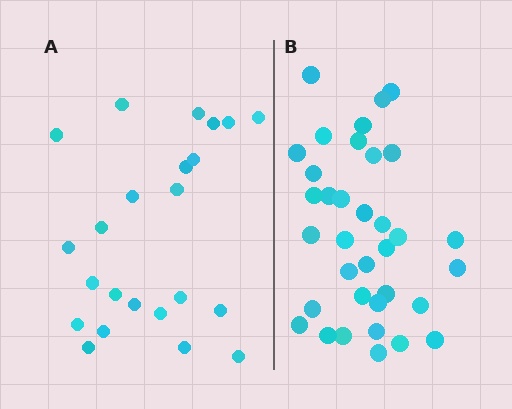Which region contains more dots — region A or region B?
Region B (the right region) has more dots.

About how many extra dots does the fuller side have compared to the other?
Region B has roughly 12 or so more dots than region A.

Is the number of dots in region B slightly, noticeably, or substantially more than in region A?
Region B has substantially more. The ratio is roughly 1.5 to 1.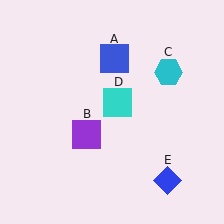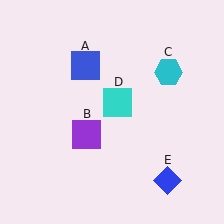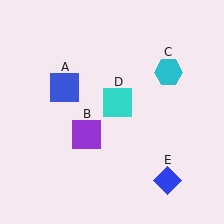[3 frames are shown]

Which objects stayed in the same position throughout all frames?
Purple square (object B) and cyan hexagon (object C) and cyan square (object D) and blue diamond (object E) remained stationary.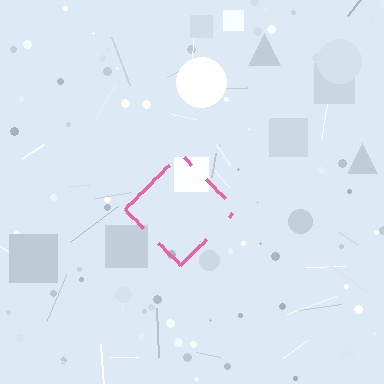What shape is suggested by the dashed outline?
The dashed outline suggests a diamond.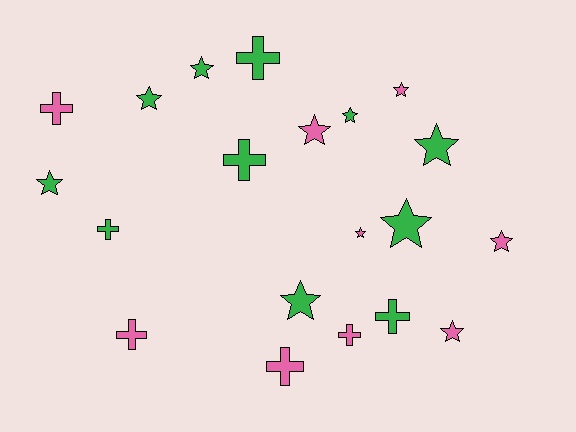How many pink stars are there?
There are 5 pink stars.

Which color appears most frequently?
Green, with 11 objects.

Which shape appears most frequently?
Star, with 12 objects.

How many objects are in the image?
There are 20 objects.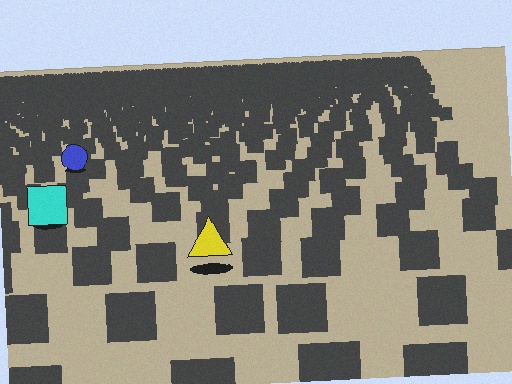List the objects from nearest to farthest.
From nearest to farthest: the yellow triangle, the cyan square, the blue circle.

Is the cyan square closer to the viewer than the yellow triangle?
No. The yellow triangle is closer — you can tell from the texture gradient: the ground texture is coarser near it.